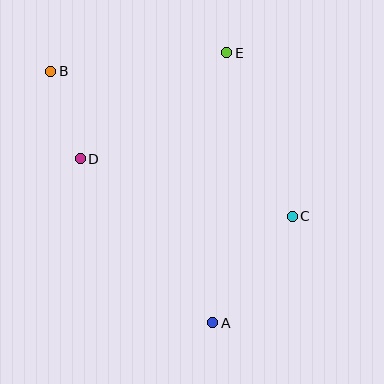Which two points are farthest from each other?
Points A and B are farthest from each other.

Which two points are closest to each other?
Points B and D are closest to each other.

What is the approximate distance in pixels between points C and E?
The distance between C and E is approximately 176 pixels.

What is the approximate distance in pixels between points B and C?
The distance between B and C is approximately 281 pixels.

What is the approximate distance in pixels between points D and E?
The distance between D and E is approximately 181 pixels.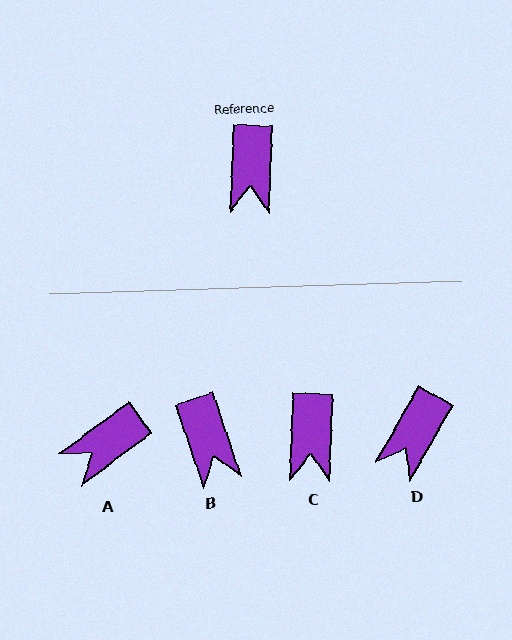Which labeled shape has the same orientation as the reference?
C.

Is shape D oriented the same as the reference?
No, it is off by about 28 degrees.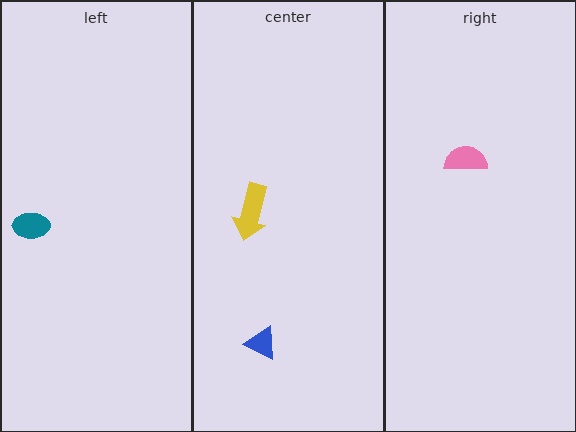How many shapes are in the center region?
2.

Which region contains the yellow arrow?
The center region.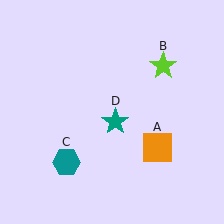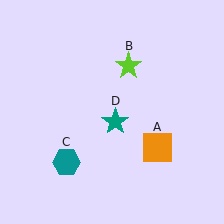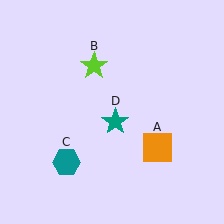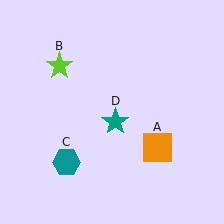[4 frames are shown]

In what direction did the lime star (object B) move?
The lime star (object B) moved left.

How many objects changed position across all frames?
1 object changed position: lime star (object B).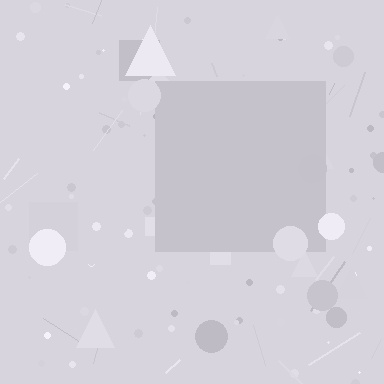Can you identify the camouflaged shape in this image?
The camouflaged shape is a square.